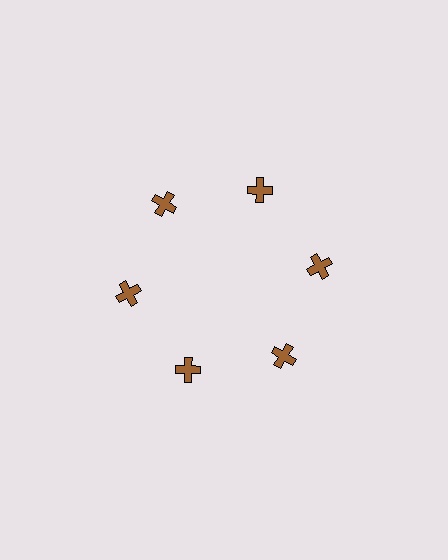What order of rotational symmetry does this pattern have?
This pattern has 6-fold rotational symmetry.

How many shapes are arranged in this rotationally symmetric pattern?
There are 6 shapes, arranged in 6 groups of 1.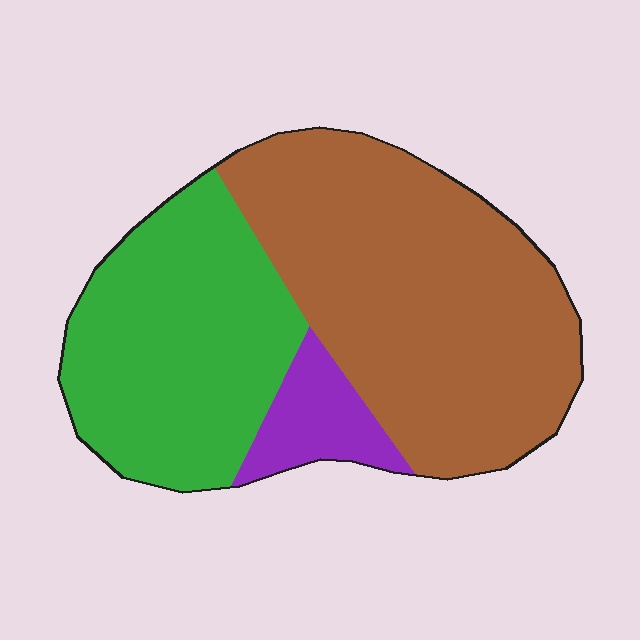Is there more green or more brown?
Brown.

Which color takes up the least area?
Purple, at roughly 10%.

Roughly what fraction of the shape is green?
Green covers about 35% of the shape.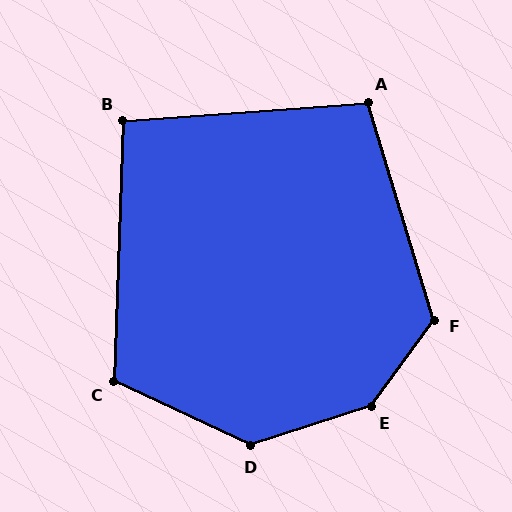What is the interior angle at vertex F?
Approximately 127 degrees (obtuse).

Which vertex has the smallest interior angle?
B, at approximately 96 degrees.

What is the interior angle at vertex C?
Approximately 113 degrees (obtuse).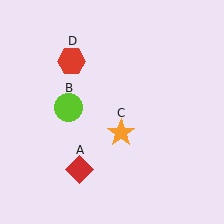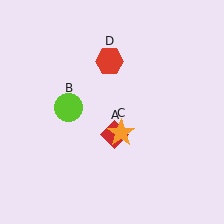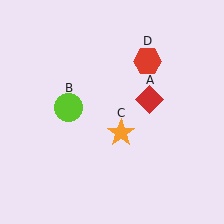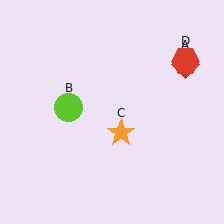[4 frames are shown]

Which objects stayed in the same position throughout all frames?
Lime circle (object B) and orange star (object C) remained stationary.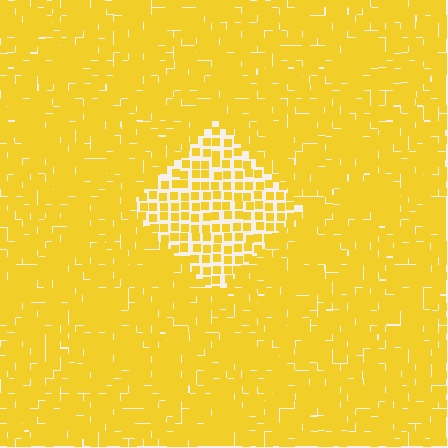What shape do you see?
I see a diamond.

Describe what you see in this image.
The image contains small yellow elements arranged at two different densities. A diamond-shaped region is visible where the elements are less densely packed than the surrounding area.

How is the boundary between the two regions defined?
The boundary is defined by a change in element density (approximately 2.0x ratio). All elements are the same color, size, and shape.